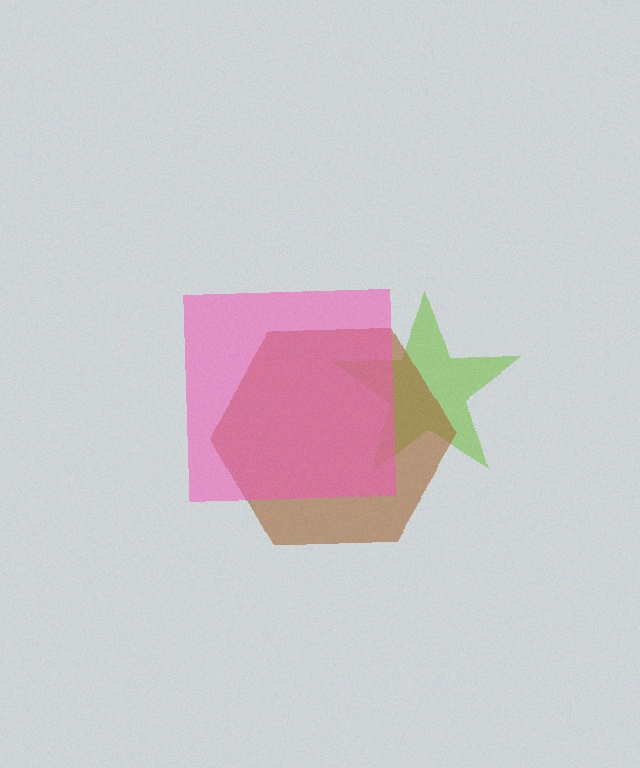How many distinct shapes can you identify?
There are 3 distinct shapes: a lime star, a brown hexagon, a pink square.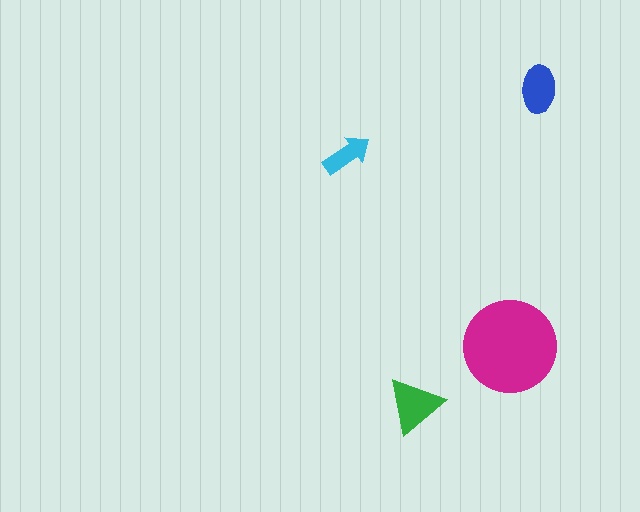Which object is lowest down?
The green triangle is bottommost.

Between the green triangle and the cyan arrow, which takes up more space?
The green triangle.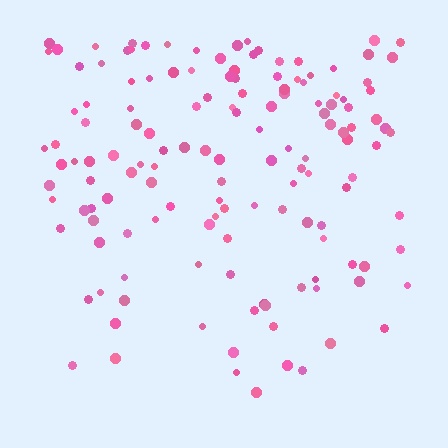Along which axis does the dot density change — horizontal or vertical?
Vertical.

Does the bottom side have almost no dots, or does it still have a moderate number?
Still a moderate number, just noticeably fewer than the top.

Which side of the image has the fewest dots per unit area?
The bottom.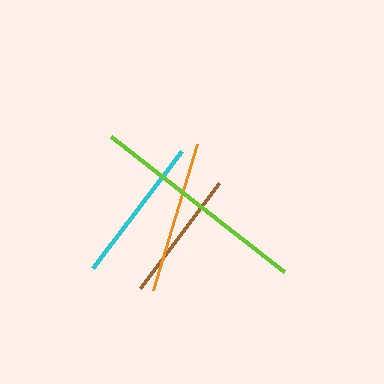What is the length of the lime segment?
The lime segment is approximately 220 pixels long.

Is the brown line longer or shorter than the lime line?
The lime line is longer than the brown line.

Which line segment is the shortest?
The brown line is the shortest at approximately 131 pixels.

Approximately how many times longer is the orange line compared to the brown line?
The orange line is approximately 1.2 times the length of the brown line.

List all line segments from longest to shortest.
From longest to shortest: lime, orange, cyan, brown.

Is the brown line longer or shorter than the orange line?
The orange line is longer than the brown line.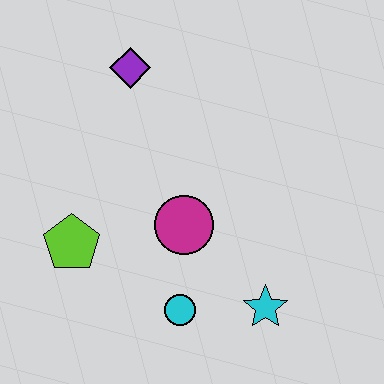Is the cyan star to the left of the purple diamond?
No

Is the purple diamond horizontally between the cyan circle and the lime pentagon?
Yes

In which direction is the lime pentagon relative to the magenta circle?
The lime pentagon is to the left of the magenta circle.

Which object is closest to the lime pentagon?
The magenta circle is closest to the lime pentagon.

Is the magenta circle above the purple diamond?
No